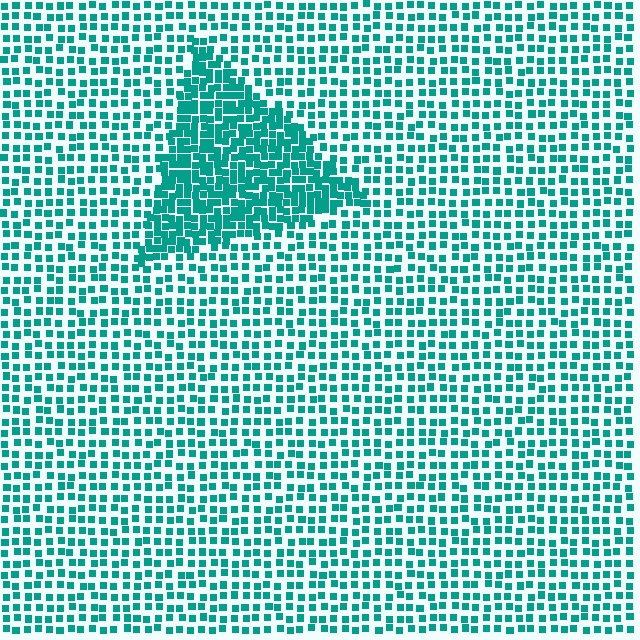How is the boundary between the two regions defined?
The boundary is defined by a change in element density (approximately 2.0x ratio). All elements are the same color, size, and shape.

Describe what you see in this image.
The image contains small teal elements arranged at two different densities. A triangle-shaped region is visible where the elements are more densely packed than the surrounding area.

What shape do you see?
I see a triangle.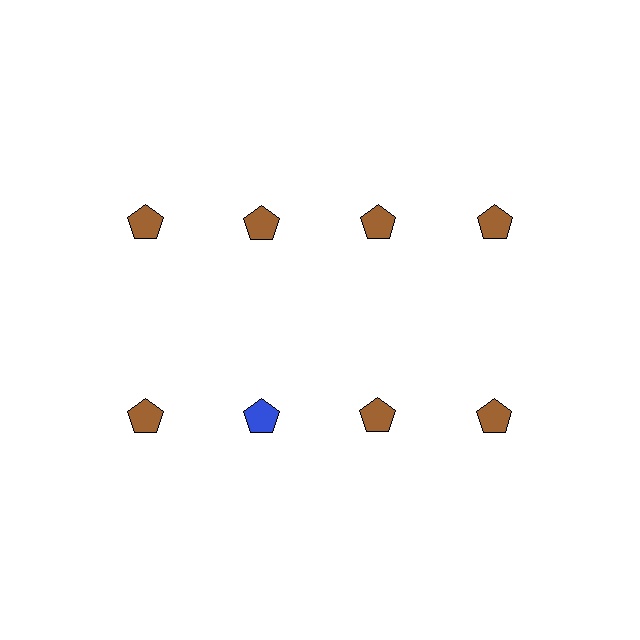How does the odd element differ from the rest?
It has a different color: blue instead of brown.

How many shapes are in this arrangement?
There are 8 shapes arranged in a grid pattern.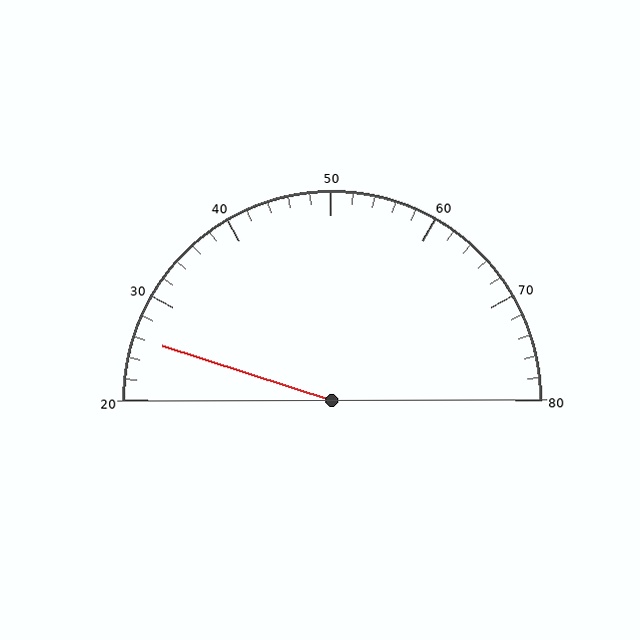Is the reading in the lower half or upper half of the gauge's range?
The reading is in the lower half of the range (20 to 80).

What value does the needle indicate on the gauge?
The needle indicates approximately 26.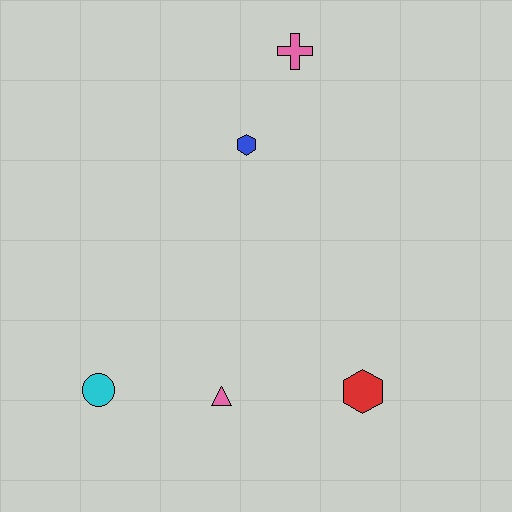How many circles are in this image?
There is 1 circle.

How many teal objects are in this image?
There are no teal objects.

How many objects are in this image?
There are 5 objects.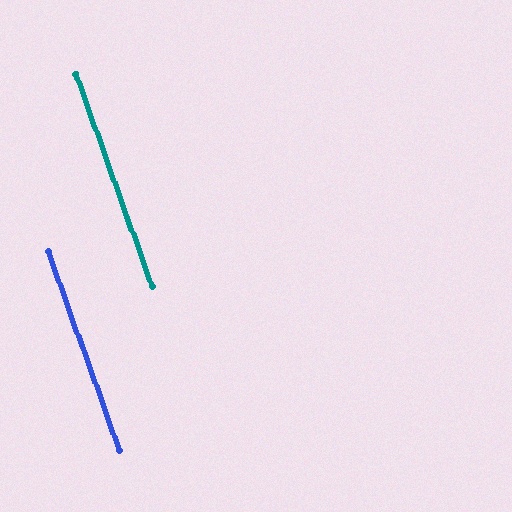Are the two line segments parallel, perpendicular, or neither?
Parallel — their directions differ by only 0.1°.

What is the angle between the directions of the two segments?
Approximately 0 degrees.